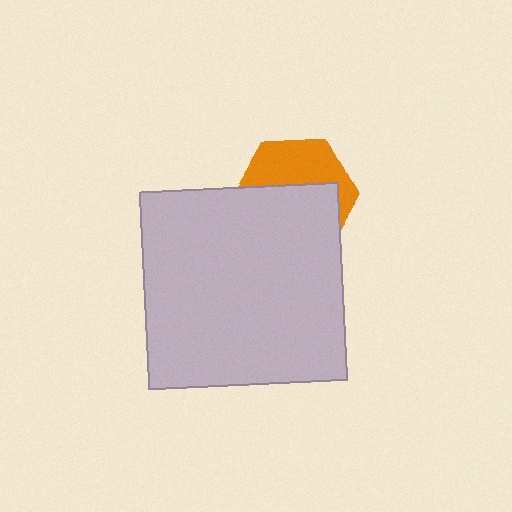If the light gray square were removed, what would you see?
You would see the complete orange hexagon.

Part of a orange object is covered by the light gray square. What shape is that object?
It is a hexagon.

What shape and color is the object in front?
The object in front is a light gray square.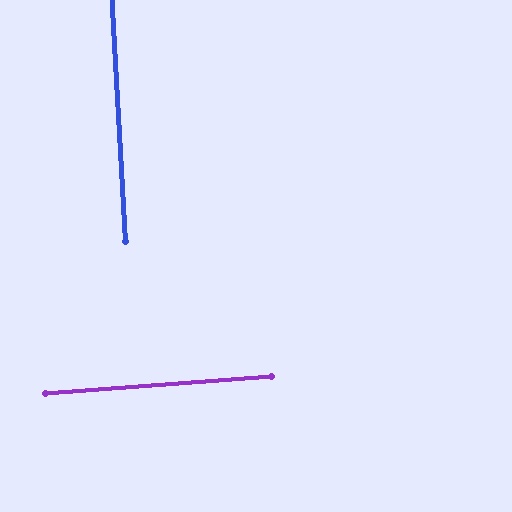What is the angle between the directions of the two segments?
Approximately 89 degrees.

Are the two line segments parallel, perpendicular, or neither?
Perpendicular — they meet at approximately 89°.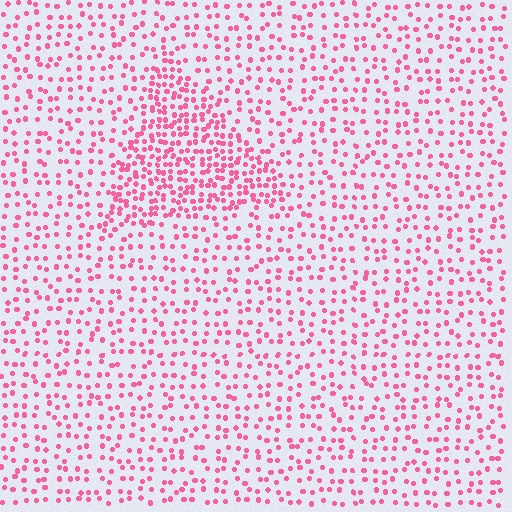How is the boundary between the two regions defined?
The boundary is defined by a change in element density (approximately 2.1x ratio). All elements are the same color, size, and shape.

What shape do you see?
I see a triangle.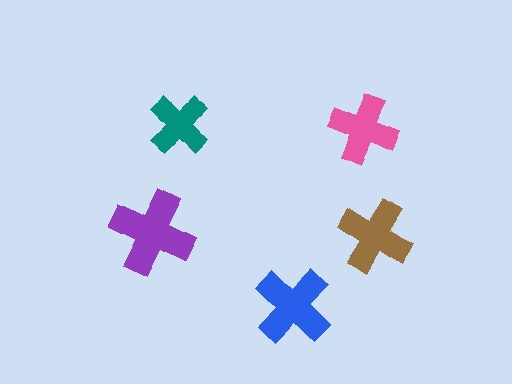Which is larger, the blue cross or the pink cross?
The blue one.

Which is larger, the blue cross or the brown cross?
The blue one.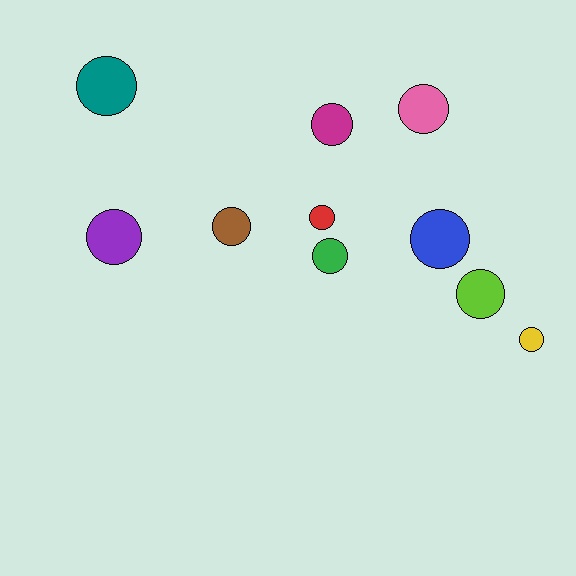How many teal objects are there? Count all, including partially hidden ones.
There is 1 teal object.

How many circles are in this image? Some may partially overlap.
There are 10 circles.